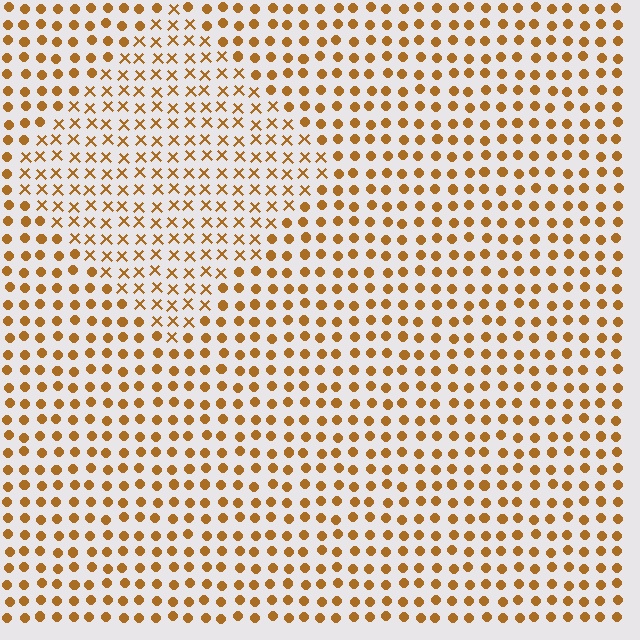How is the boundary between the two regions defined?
The boundary is defined by a change in element shape: X marks inside vs. circles outside. All elements share the same color and spacing.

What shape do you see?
I see a diamond.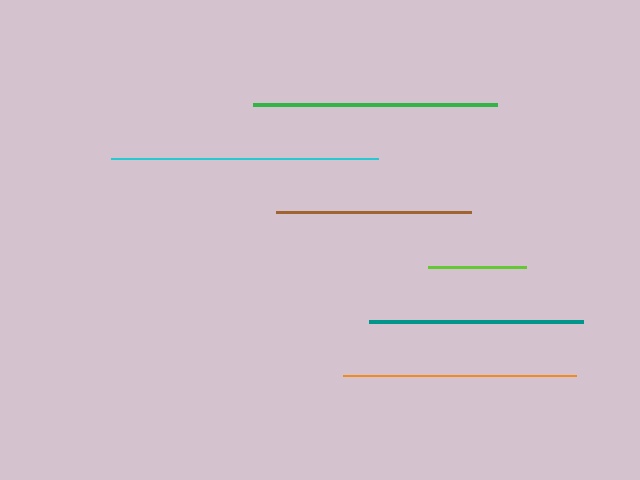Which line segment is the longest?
The cyan line is the longest at approximately 267 pixels.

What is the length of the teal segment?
The teal segment is approximately 214 pixels long.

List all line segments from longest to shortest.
From longest to shortest: cyan, green, orange, teal, brown, lime.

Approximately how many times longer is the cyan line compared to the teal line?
The cyan line is approximately 1.2 times the length of the teal line.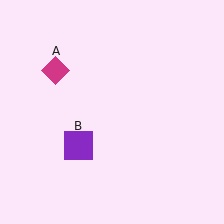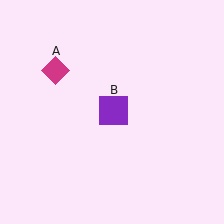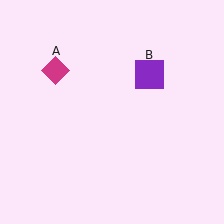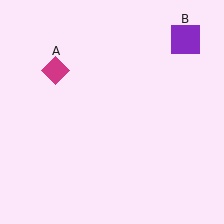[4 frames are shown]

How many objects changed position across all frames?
1 object changed position: purple square (object B).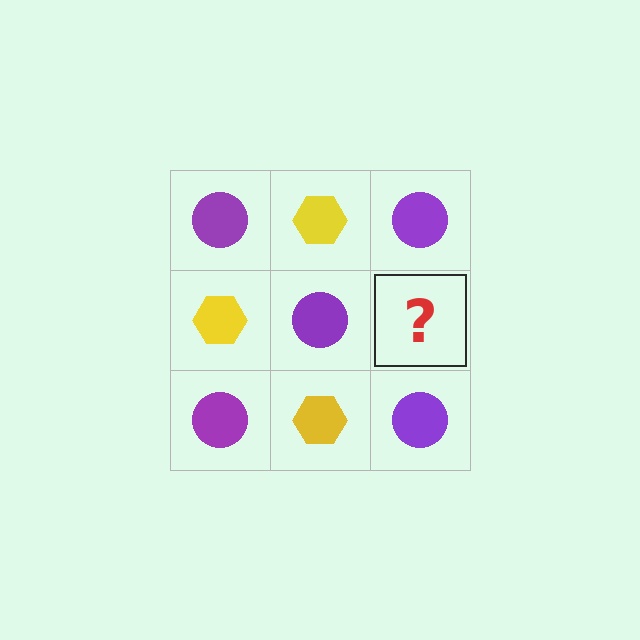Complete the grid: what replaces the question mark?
The question mark should be replaced with a yellow hexagon.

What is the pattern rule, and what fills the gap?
The rule is that it alternates purple circle and yellow hexagon in a checkerboard pattern. The gap should be filled with a yellow hexagon.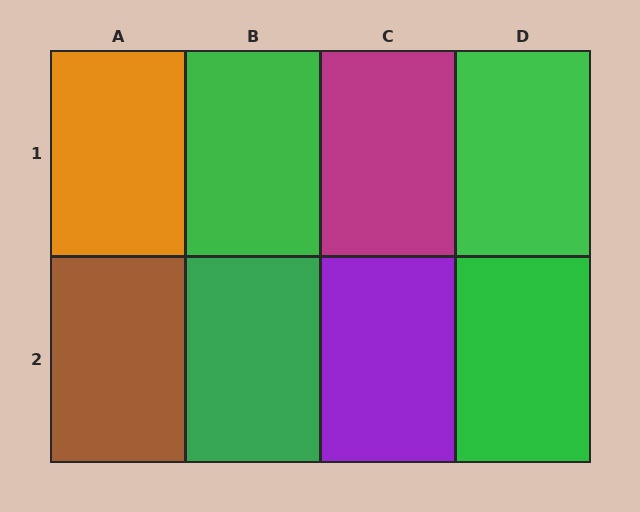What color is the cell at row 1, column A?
Orange.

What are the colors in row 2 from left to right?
Brown, green, purple, green.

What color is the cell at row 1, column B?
Green.